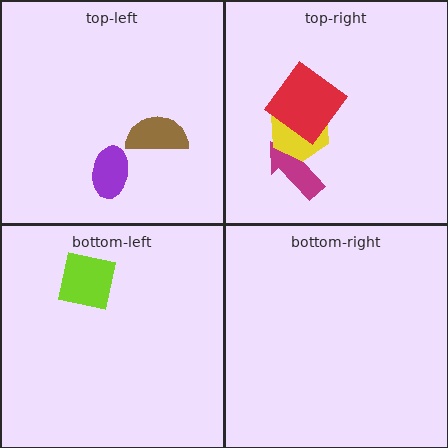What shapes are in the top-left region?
The purple ellipse, the brown semicircle.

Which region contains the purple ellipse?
The top-left region.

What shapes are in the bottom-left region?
The lime square.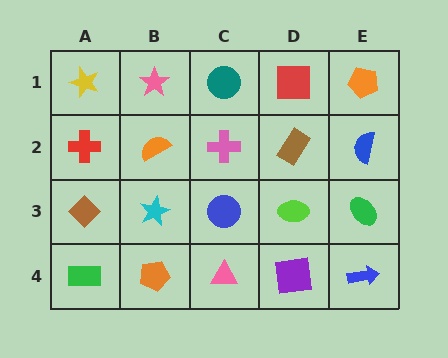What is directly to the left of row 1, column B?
A yellow star.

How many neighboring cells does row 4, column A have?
2.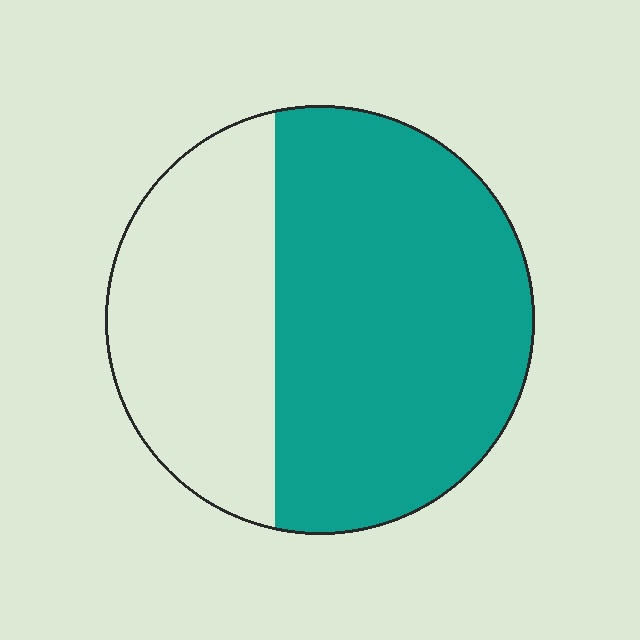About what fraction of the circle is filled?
About five eighths (5/8).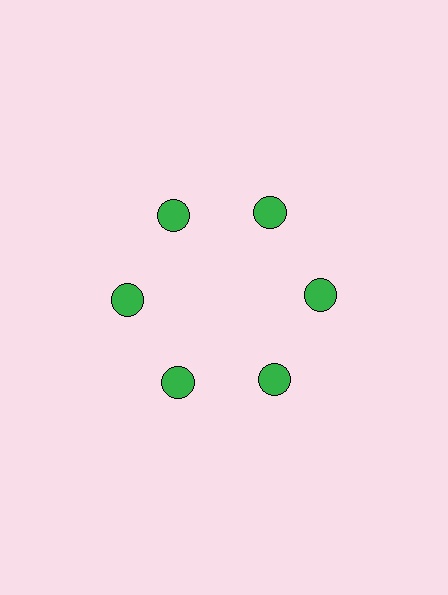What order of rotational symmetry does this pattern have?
This pattern has 6-fold rotational symmetry.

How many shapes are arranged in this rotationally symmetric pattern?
There are 6 shapes, arranged in 6 groups of 1.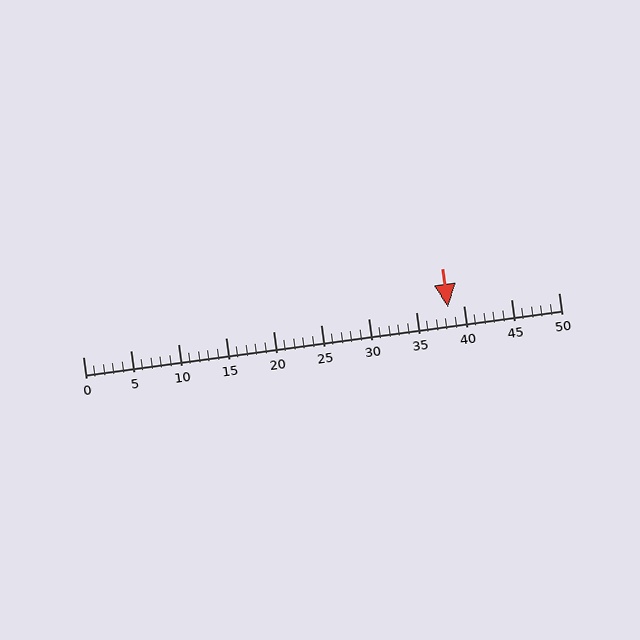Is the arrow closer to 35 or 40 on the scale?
The arrow is closer to 40.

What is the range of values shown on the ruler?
The ruler shows values from 0 to 50.